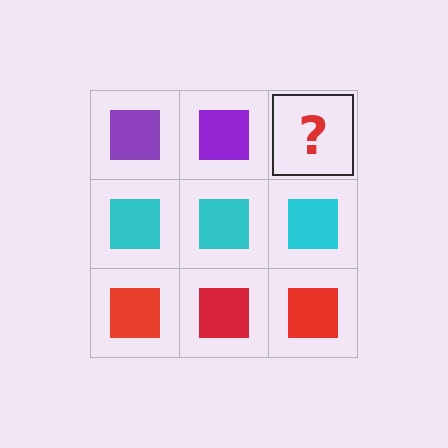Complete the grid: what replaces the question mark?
The question mark should be replaced with a purple square.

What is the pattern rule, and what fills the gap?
The rule is that each row has a consistent color. The gap should be filled with a purple square.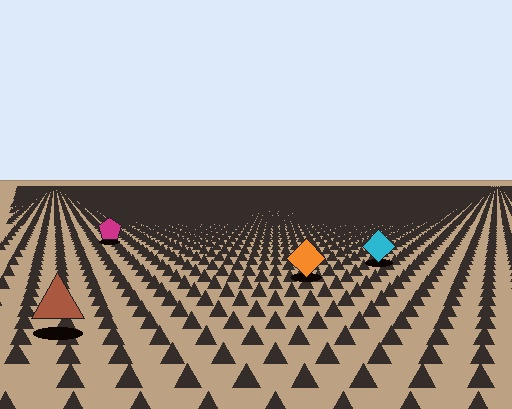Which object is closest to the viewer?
The brown triangle is closest. The texture marks near it are larger and more spread out.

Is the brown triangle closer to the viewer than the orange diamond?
Yes. The brown triangle is closer — you can tell from the texture gradient: the ground texture is coarser near it.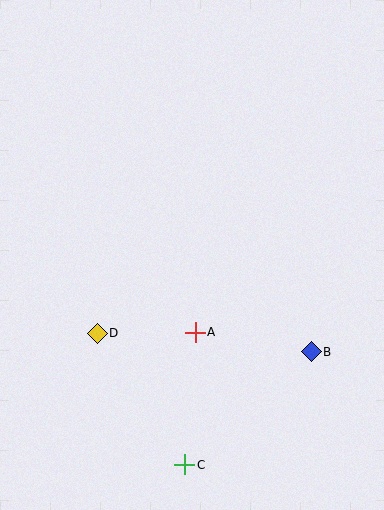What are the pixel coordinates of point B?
Point B is at (311, 352).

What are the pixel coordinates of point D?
Point D is at (97, 333).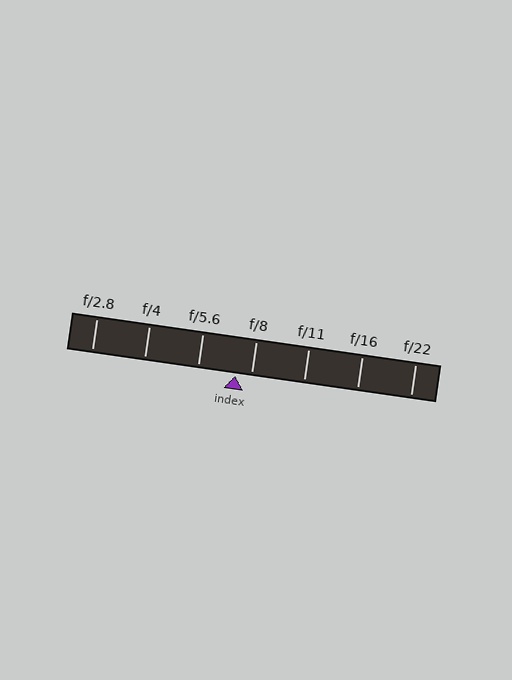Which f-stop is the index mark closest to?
The index mark is closest to f/8.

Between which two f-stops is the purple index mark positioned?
The index mark is between f/5.6 and f/8.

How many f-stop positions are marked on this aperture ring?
There are 7 f-stop positions marked.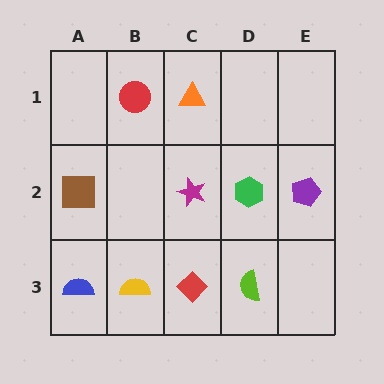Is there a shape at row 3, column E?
No, that cell is empty.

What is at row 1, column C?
An orange triangle.